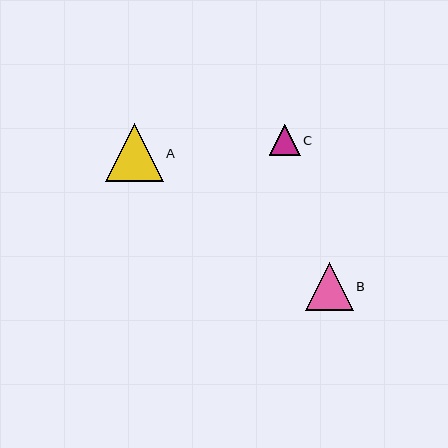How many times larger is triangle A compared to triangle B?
Triangle A is approximately 1.2 times the size of triangle B.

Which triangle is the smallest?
Triangle C is the smallest with a size of approximately 31 pixels.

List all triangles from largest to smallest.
From largest to smallest: A, B, C.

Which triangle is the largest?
Triangle A is the largest with a size of approximately 57 pixels.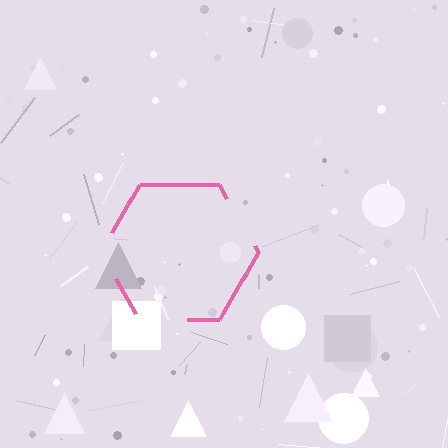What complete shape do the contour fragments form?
The contour fragments form a hexagon.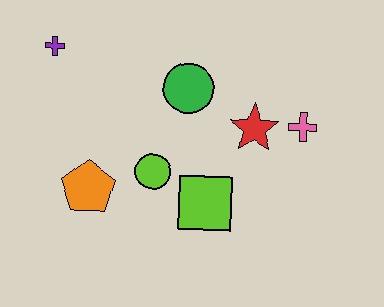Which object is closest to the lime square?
The lime circle is closest to the lime square.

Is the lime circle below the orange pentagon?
No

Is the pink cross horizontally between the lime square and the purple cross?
No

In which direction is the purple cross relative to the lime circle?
The purple cross is above the lime circle.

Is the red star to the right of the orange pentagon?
Yes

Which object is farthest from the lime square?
The purple cross is farthest from the lime square.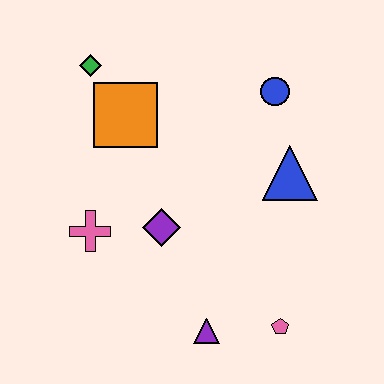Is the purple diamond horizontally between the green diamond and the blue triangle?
Yes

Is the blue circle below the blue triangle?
No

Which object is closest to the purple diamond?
The pink cross is closest to the purple diamond.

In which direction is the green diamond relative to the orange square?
The green diamond is above the orange square.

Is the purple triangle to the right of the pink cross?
Yes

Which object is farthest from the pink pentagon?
The green diamond is farthest from the pink pentagon.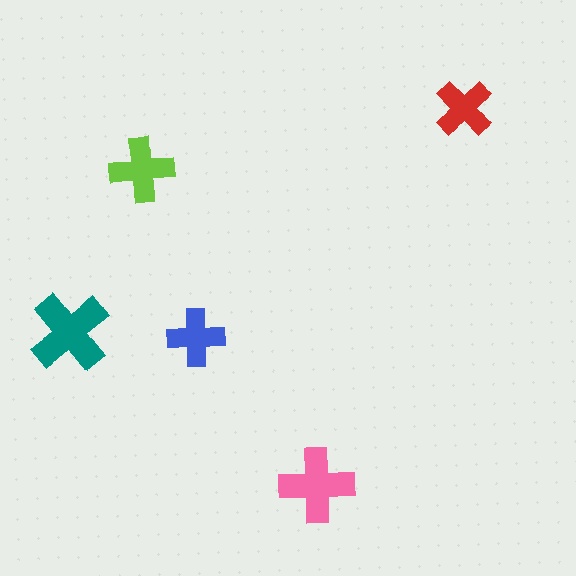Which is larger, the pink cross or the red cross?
The pink one.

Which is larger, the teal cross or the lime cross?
The teal one.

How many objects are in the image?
There are 5 objects in the image.